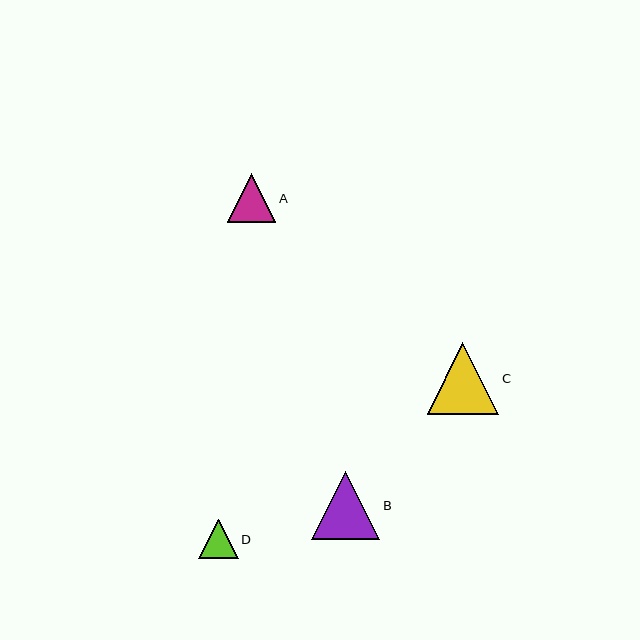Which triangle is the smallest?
Triangle D is the smallest with a size of approximately 39 pixels.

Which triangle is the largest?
Triangle C is the largest with a size of approximately 72 pixels.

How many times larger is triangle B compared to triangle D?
Triangle B is approximately 1.7 times the size of triangle D.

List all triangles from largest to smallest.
From largest to smallest: C, B, A, D.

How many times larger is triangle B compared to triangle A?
Triangle B is approximately 1.4 times the size of triangle A.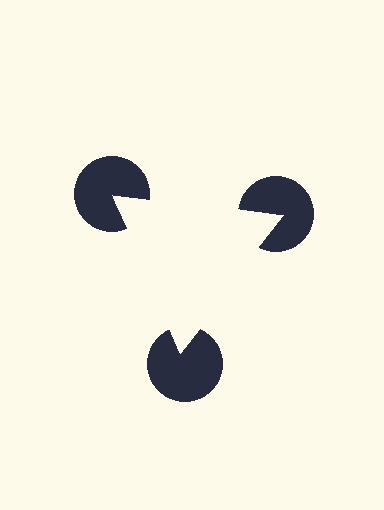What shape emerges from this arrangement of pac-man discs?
An illusory triangle — its edges are inferred from the aligned wedge cuts in the pac-man discs, not physically drawn.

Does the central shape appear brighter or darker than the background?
It typically appears slightly brighter than the background, even though no actual brightness change is drawn.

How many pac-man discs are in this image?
There are 3 — one at each vertex of the illusory triangle.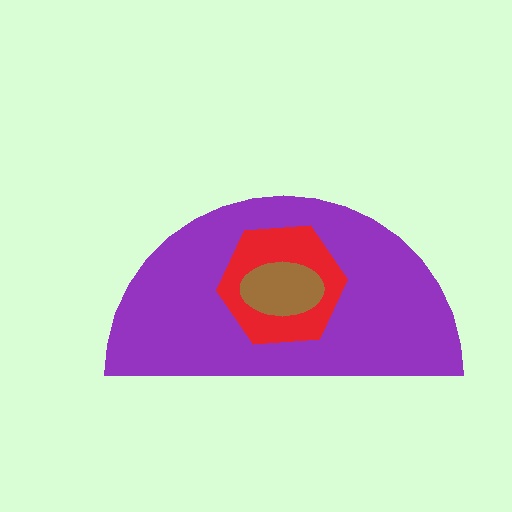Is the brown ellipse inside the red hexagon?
Yes.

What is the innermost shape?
The brown ellipse.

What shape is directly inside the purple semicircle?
The red hexagon.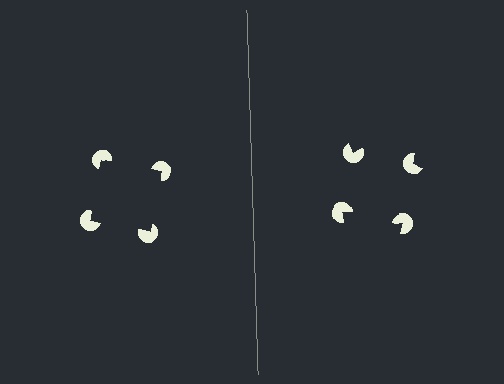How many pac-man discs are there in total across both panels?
8 — 4 on each side.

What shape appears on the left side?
An illusory square.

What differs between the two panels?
The pac-man discs are positioned identically on both sides; only the wedge orientations differ. On the left they align to a square; on the right they are misaligned.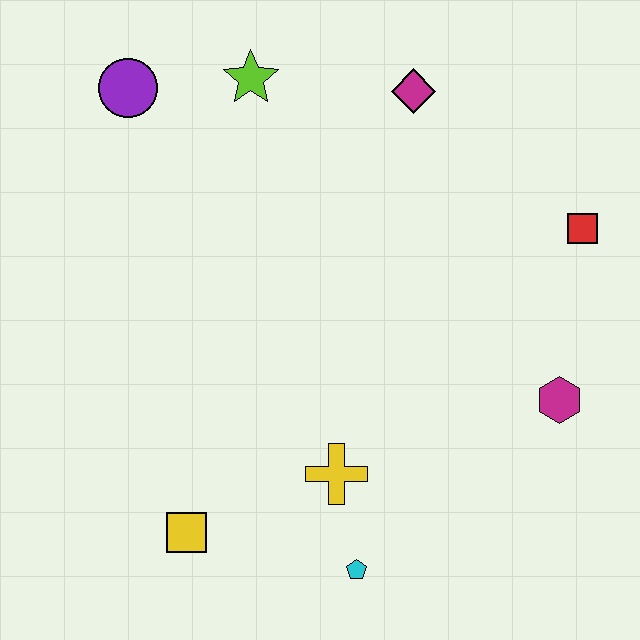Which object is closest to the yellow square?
The yellow cross is closest to the yellow square.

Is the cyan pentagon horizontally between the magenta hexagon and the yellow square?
Yes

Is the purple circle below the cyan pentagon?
No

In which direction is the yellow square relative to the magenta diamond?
The yellow square is below the magenta diamond.